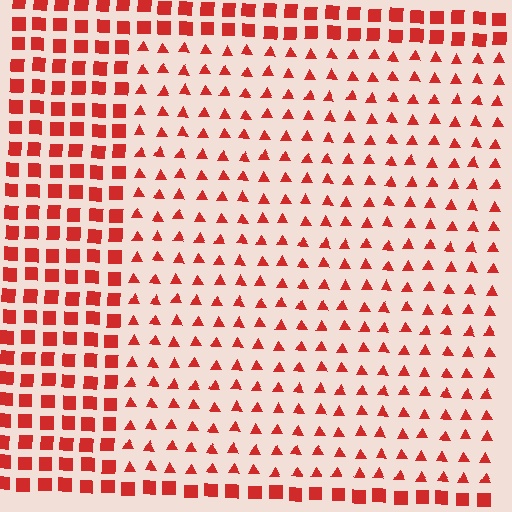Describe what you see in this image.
The image is filled with small red elements arranged in a uniform grid. A rectangle-shaped region contains triangles, while the surrounding area contains squares. The boundary is defined purely by the change in element shape.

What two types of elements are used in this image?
The image uses triangles inside the rectangle region and squares outside it.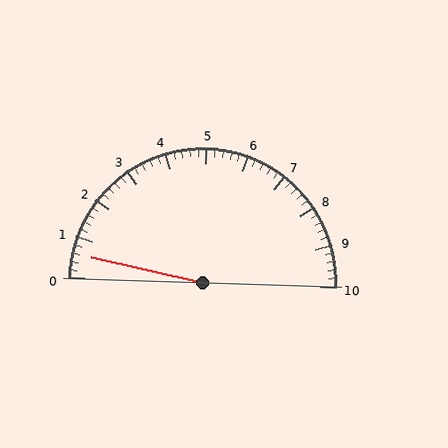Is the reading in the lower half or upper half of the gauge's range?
The reading is in the lower half of the range (0 to 10).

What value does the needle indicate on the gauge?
The needle indicates approximately 0.6.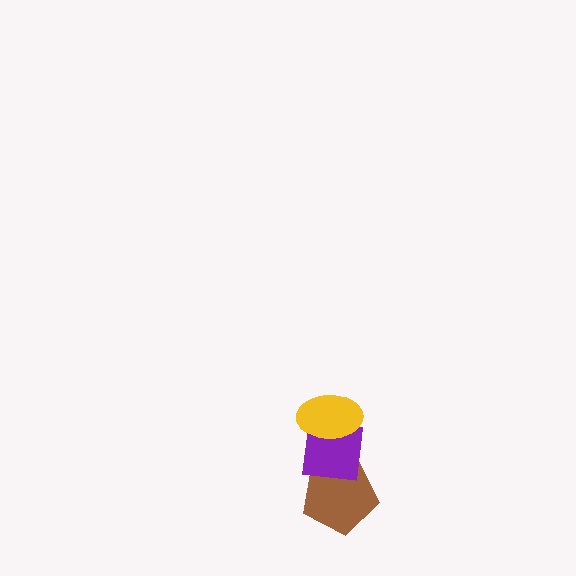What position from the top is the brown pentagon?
The brown pentagon is 3rd from the top.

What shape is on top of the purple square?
The yellow ellipse is on top of the purple square.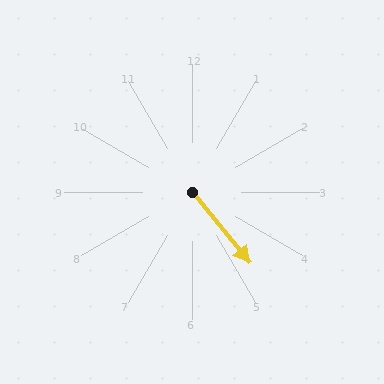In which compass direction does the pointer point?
Southeast.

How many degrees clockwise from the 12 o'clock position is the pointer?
Approximately 141 degrees.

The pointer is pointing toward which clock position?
Roughly 5 o'clock.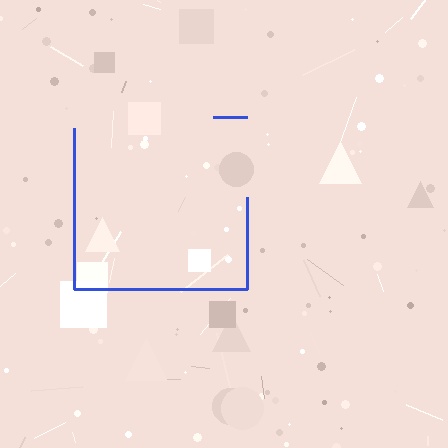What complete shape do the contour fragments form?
The contour fragments form a square.